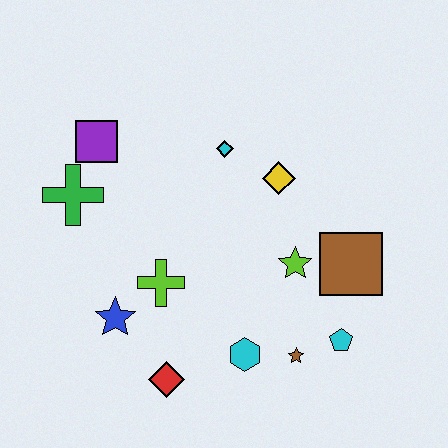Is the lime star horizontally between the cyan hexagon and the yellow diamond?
No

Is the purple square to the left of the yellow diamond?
Yes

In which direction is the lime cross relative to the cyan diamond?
The lime cross is below the cyan diamond.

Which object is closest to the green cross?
The purple square is closest to the green cross.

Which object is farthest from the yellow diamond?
The red diamond is farthest from the yellow diamond.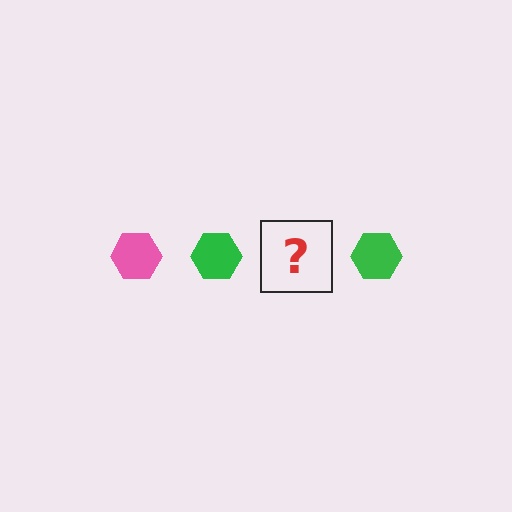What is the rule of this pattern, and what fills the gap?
The rule is that the pattern cycles through pink, green hexagons. The gap should be filled with a pink hexagon.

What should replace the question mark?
The question mark should be replaced with a pink hexagon.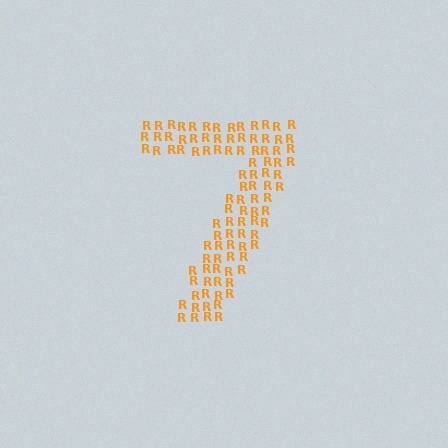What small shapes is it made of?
It is made of small letter R's.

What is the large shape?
The large shape is the digit 7.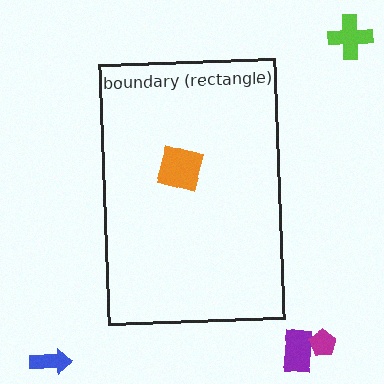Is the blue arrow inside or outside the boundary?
Outside.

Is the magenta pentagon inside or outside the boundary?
Outside.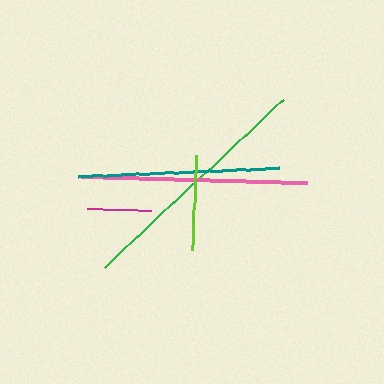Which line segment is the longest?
The green line is the longest at approximately 245 pixels.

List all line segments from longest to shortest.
From longest to shortest: green, pink, teal, lime, magenta.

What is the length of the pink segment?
The pink segment is approximately 226 pixels long.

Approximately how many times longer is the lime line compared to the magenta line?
The lime line is approximately 1.5 times the length of the magenta line.